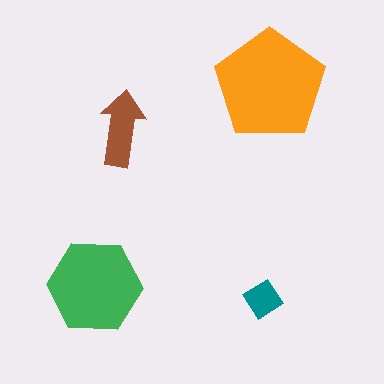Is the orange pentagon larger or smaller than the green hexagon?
Larger.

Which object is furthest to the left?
The green hexagon is leftmost.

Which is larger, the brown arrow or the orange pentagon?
The orange pentagon.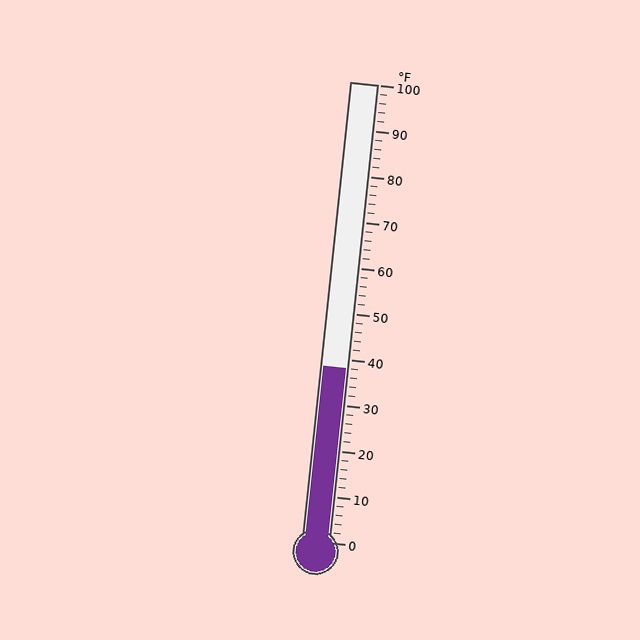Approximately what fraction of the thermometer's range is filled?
The thermometer is filled to approximately 40% of its range.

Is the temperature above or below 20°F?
The temperature is above 20°F.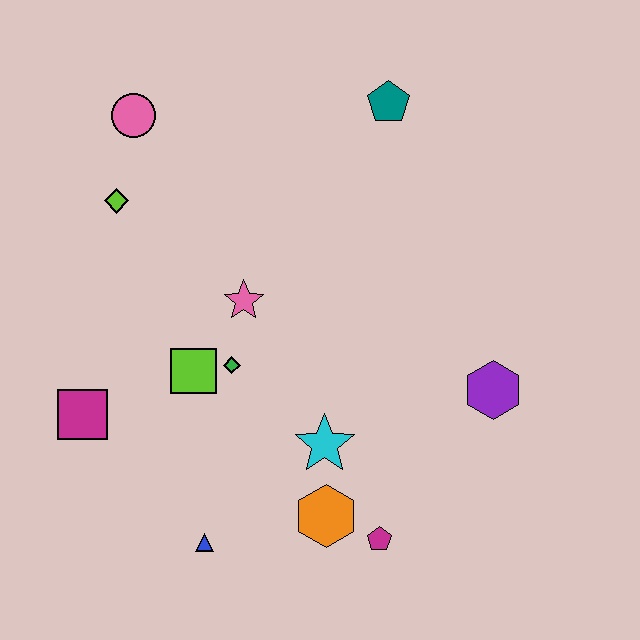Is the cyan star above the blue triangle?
Yes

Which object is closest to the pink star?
The green diamond is closest to the pink star.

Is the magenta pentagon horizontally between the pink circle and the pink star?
No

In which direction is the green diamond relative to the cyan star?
The green diamond is to the left of the cyan star.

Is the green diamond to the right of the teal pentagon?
No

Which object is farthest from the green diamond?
The teal pentagon is farthest from the green diamond.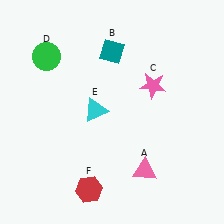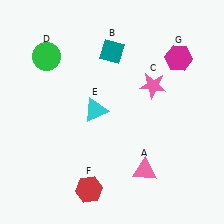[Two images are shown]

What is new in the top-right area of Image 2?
A magenta hexagon (G) was added in the top-right area of Image 2.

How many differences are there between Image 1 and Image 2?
There is 1 difference between the two images.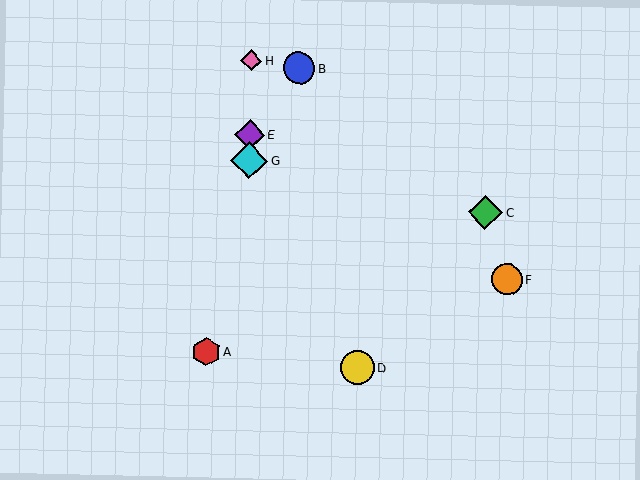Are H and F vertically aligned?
No, H is at x≈251 and F is at x≈507.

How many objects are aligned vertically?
3 objects (E, G, H) are aligned vertically.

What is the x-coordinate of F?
Object F is at x≈507.